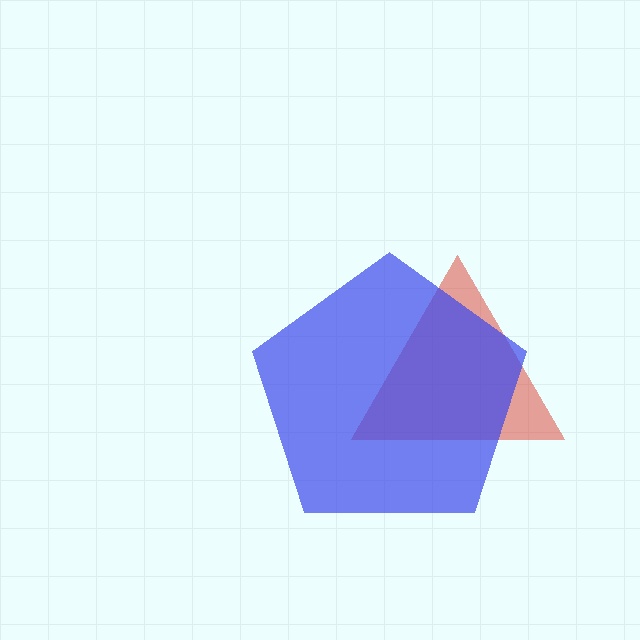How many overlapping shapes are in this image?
There are 2 overlapping shapes in the image.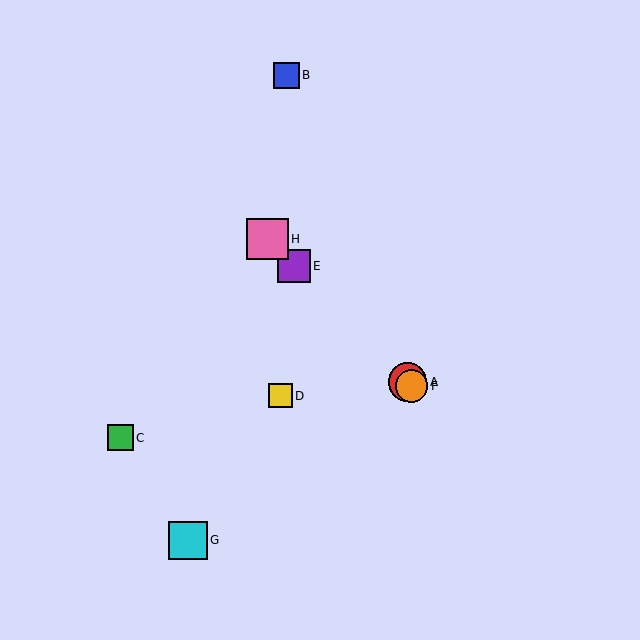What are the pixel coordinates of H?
Object H is at (268, 239).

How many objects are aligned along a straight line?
4 objects (A, E, F, H) are aligned along a straight line.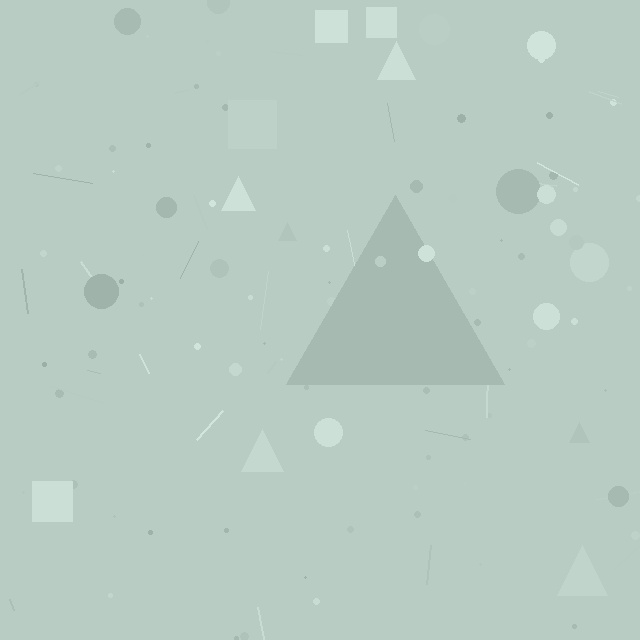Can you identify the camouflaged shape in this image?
The camouflaged shape is a triangle.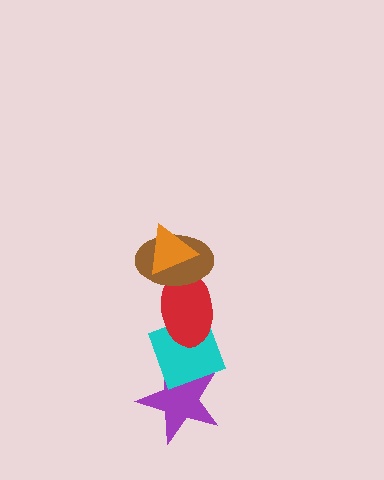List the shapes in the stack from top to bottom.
From top to bottom: the orange triangle, the brown ellipse, the red ellipse, the cyan diamond, the purple star.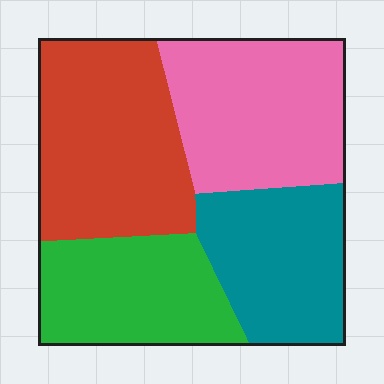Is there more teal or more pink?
Pink.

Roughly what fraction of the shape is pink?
Pink takes up between a sixth and a third of the shape.